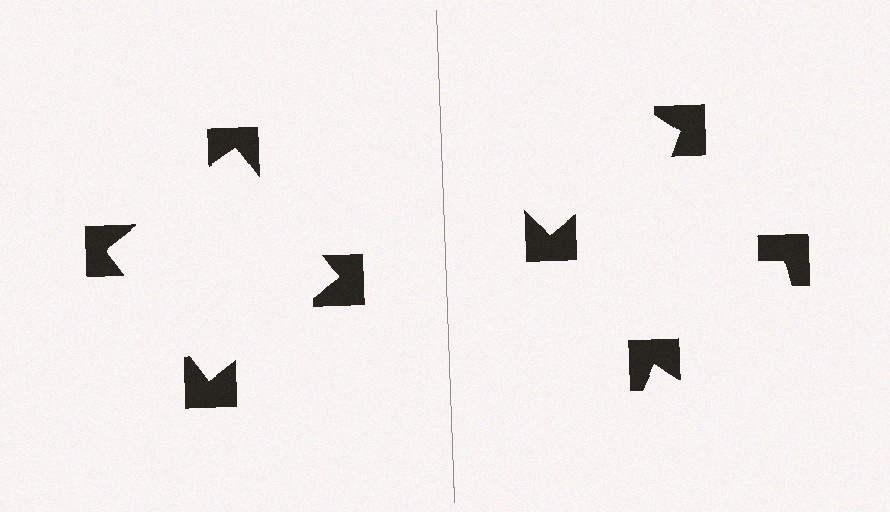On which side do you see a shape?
An illusory square appears on the left side. On the right side the wedge cuts are rotated, so no coherent shape forms.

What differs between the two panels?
The notched squares are positioned identically on both sides; only the wedge orientations differ. On the left they align to a square; on the right they are misaligned.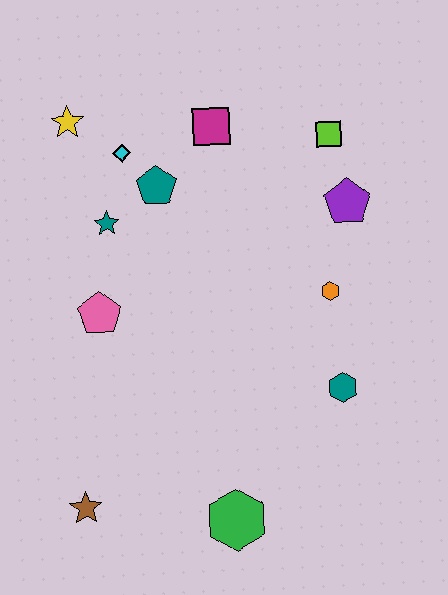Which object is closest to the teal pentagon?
The cyan diamond is closest to the teal pentagon.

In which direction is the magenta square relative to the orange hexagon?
The magenta square is above the orange hexagon.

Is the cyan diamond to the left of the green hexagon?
Yes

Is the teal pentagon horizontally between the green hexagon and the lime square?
No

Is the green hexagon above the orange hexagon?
No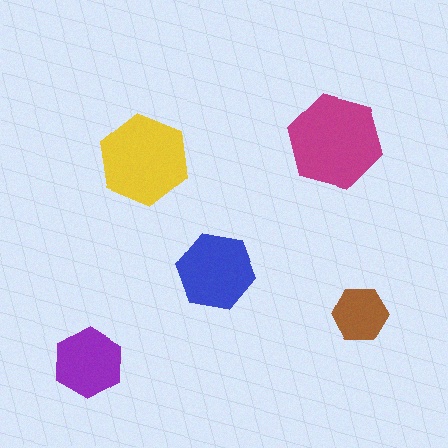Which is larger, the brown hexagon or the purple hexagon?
The purple one.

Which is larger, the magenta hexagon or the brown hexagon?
The magenta one.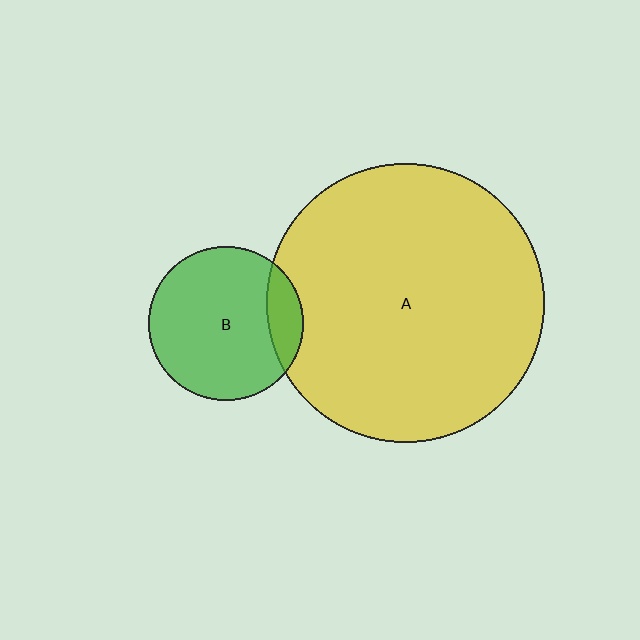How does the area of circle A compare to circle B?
Approximately 3.2 times.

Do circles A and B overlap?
Yes.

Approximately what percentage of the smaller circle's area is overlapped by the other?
Approximately 15%.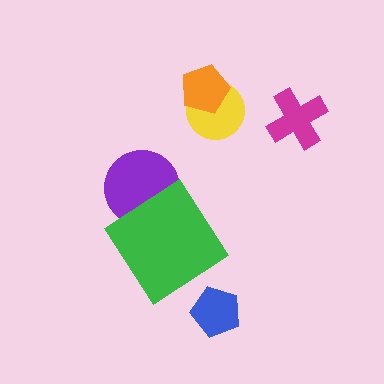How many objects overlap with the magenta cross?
0 objects overlap with the magenta cross.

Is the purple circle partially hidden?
Yes, it is partially covered by another shape.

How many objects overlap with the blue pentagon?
0 objects overlap with the blue pentagon.